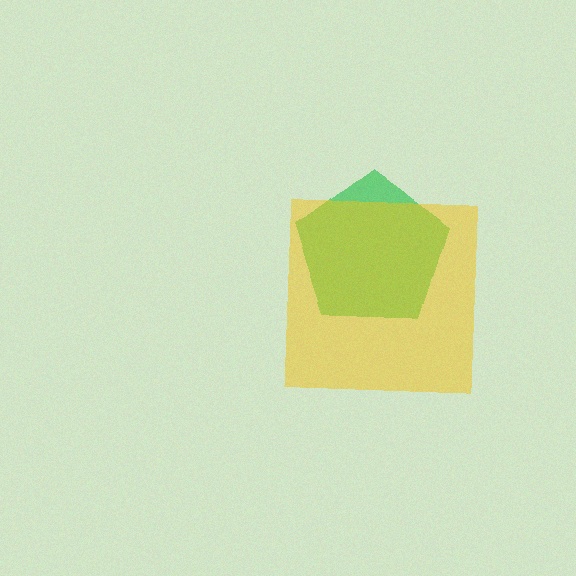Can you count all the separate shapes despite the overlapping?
Yes, there are 2 separate shapes.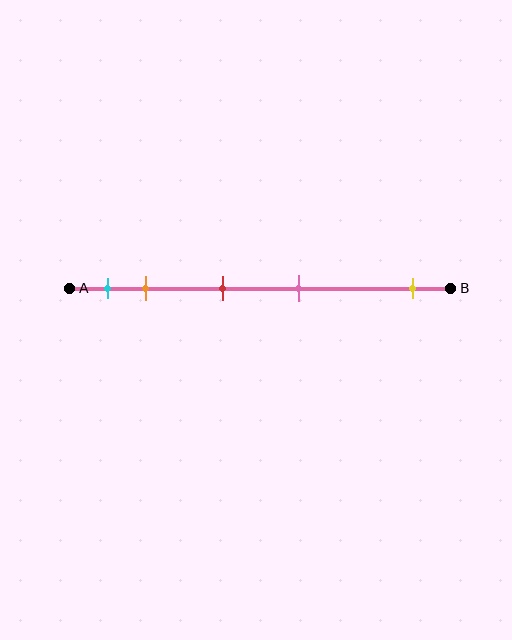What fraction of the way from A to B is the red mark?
The red mark is approximately 40% (0.4) of the way from A to B.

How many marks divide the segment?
There are 5 marks dividing the segment.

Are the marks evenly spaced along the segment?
No, the marks are not evenly spaced.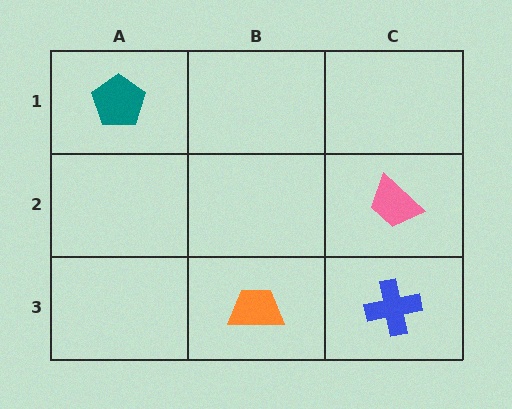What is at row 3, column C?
A blue cross.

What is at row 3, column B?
An orange trapezoid.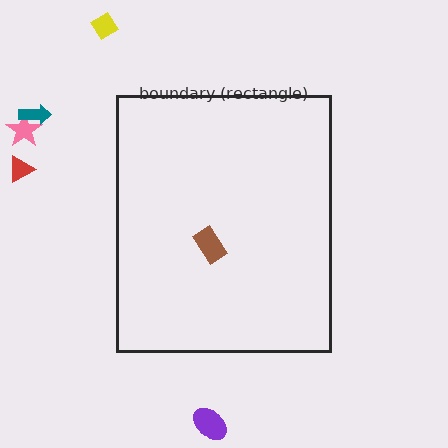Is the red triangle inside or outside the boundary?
Outside.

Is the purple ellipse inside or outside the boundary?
Outside.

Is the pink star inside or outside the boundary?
Outside.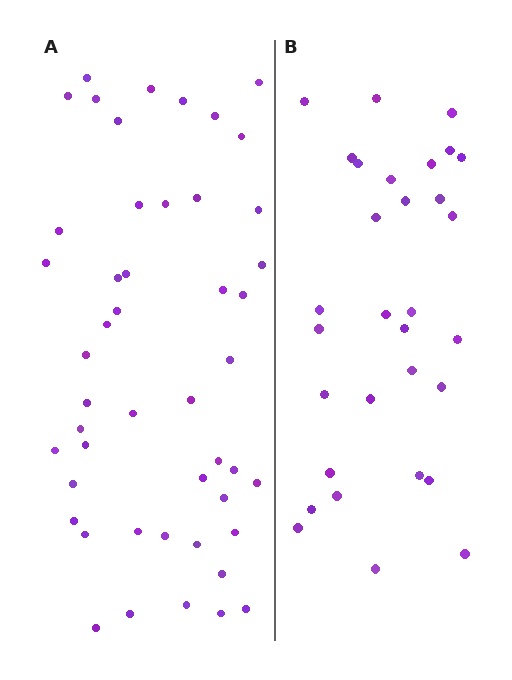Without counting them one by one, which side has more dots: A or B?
Region A (the left region) has more dots.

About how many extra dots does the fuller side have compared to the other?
Region A has approximately 15 more dots than region B.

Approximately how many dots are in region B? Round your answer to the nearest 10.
About 30 dots. (The exact count is 31, which rounds to 30.)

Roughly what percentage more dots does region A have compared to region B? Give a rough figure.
About 55% more.